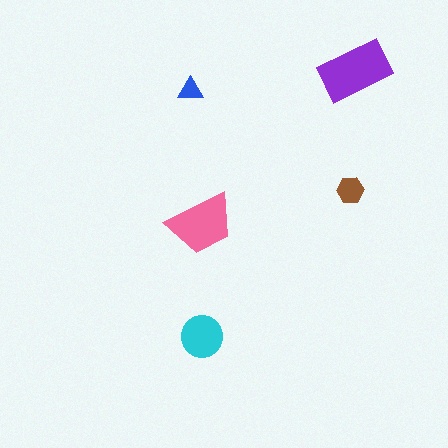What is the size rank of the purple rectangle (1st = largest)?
1st.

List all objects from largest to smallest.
The purple rectangle, the pink trapezoid, the cyan circle, the brown hexagon, the blue triangle.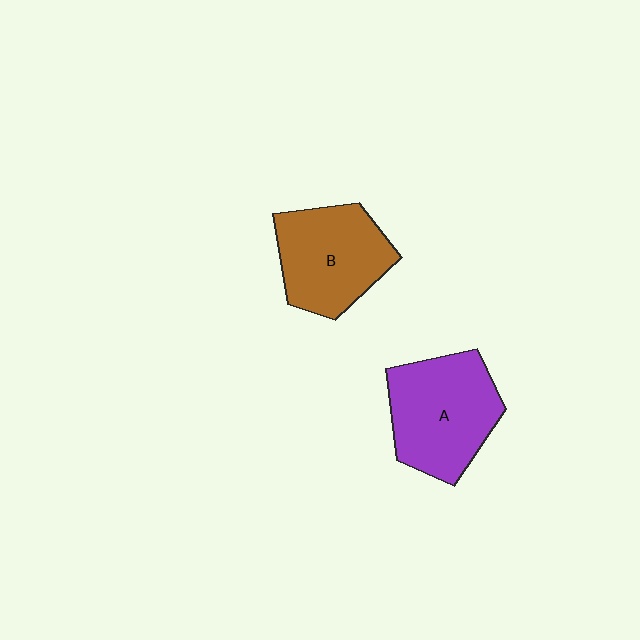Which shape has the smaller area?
Shape B (brown).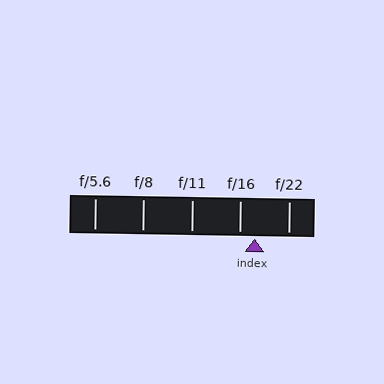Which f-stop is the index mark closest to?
The index mark is closest to f/16.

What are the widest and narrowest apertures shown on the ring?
The widest aperture shown is f/5.6 and the narrowest is f/22.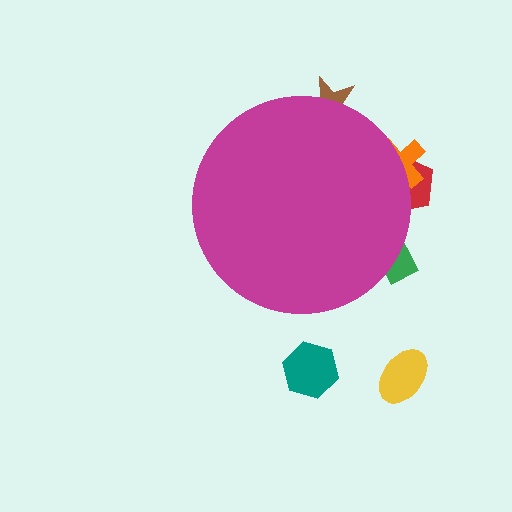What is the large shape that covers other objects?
A magenta circle.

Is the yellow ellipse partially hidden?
No, the yellow ellipse is fully visible.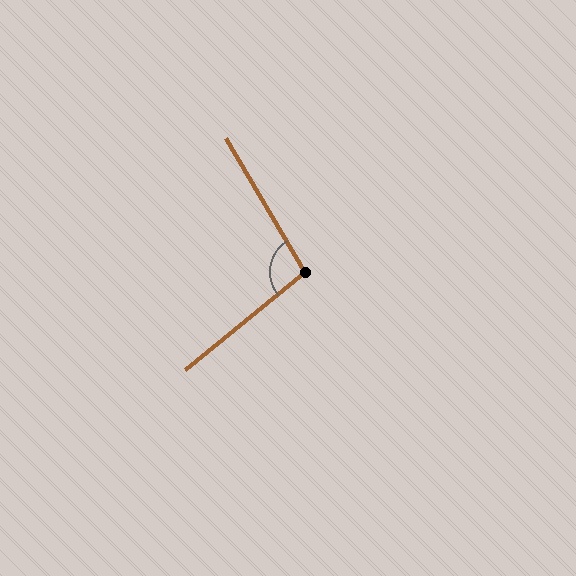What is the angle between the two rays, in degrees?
Approximately 99 degrees.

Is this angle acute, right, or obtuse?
It is obtuse.